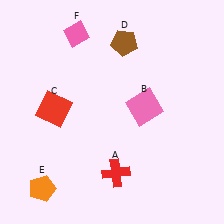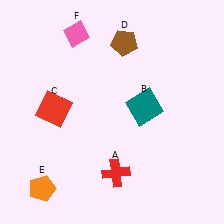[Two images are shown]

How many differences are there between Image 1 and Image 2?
There is 1 difference between the two images.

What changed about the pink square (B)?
In Image 1, B is pink. In Image 2, it changed to teal.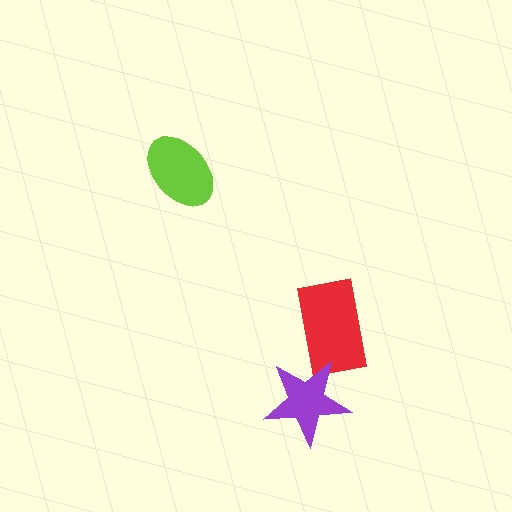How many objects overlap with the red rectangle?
1 object overlaps with the red rectangle.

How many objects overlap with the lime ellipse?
0 objects overlap with the lime ellipse.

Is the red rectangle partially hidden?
Yes, it is partially covered by another shape.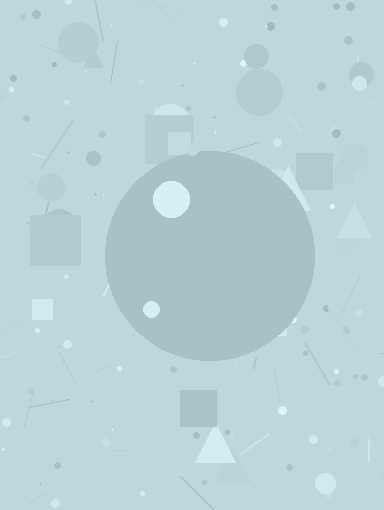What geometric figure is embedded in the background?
A circle is embedded in the background.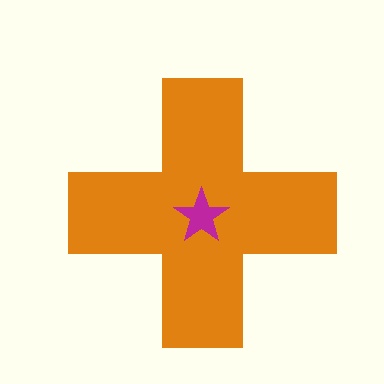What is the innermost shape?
The magenta star.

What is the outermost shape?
The orange cross.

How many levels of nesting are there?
2.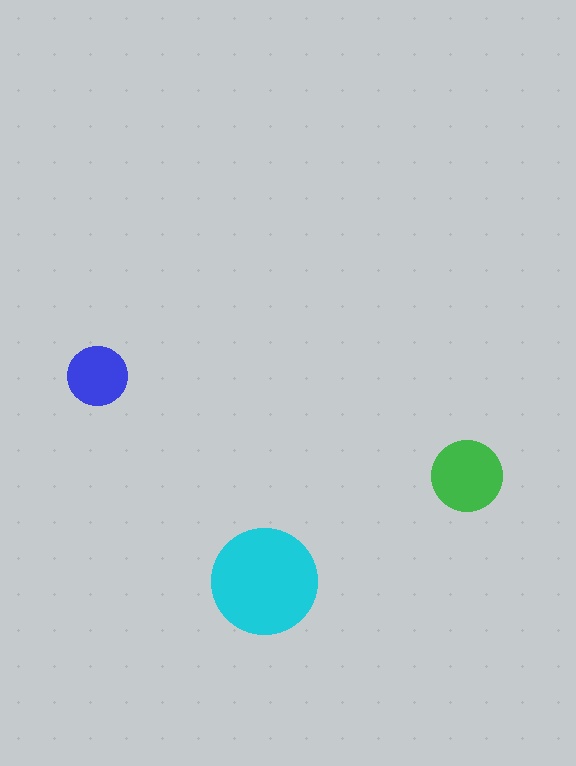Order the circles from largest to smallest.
the cyan one, the green one, the blue one.